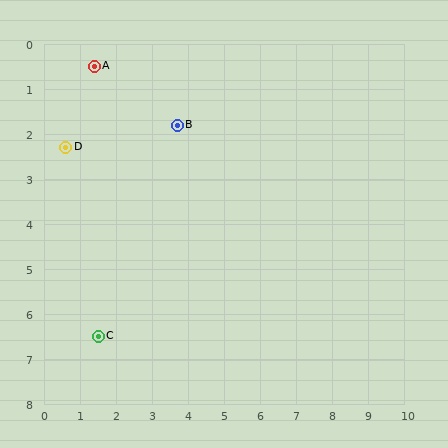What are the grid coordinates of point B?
Point B is at approximately (3.7, 1.8).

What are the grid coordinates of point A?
Point A is at approximately (1.4, 0.5).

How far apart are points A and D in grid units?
Points A and D are about 2.0 grid units apart.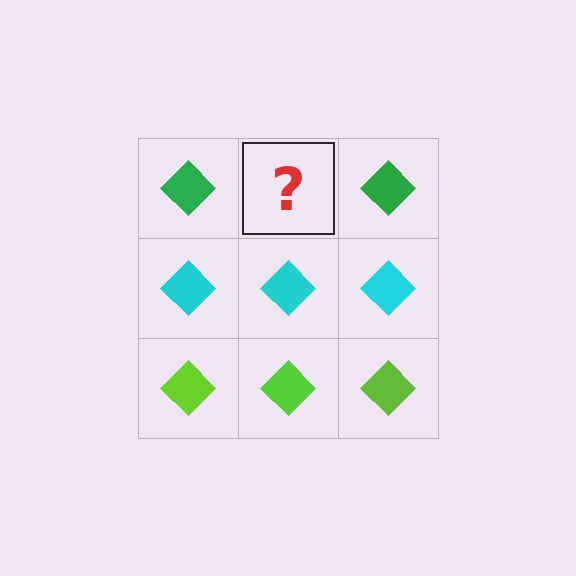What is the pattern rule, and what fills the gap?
The rule is that each row has a consistent color. The gap should be filled with a green diamond.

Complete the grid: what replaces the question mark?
The question mark should be replaced with a green diamond.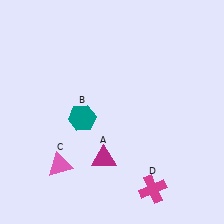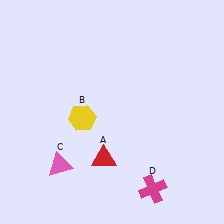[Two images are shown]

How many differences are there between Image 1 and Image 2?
There are 2 differences between the two images.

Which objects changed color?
A changed from magenta to red. B changed from teal to yellow.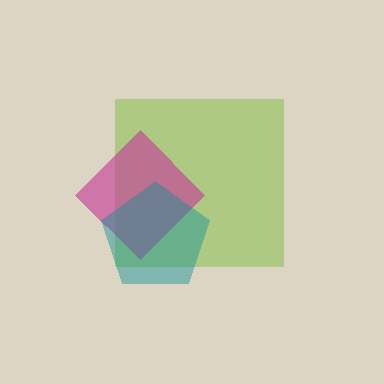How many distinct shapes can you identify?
There are 3 distinct shapes: a lime square, a magenta diamond, a teal pentagon.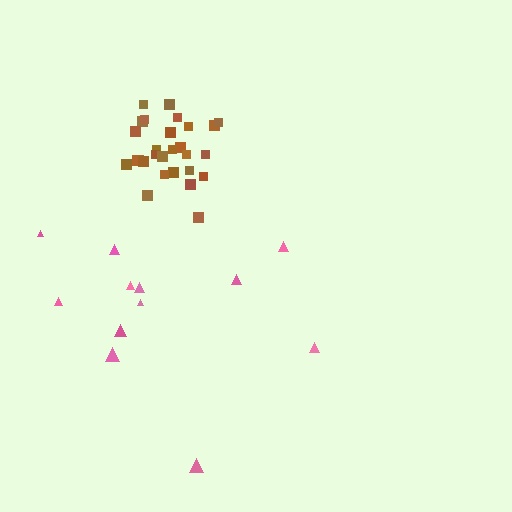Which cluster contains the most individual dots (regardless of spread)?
Brown (28).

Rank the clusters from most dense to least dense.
brown, pink.